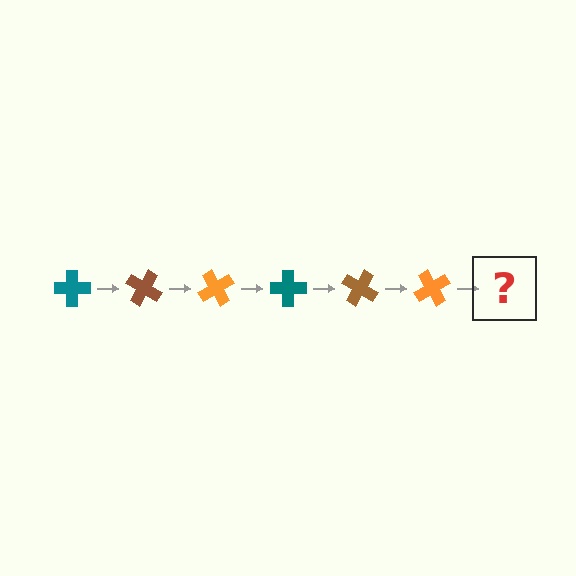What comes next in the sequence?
The next element should be a teal cross, rotated 180 degrees from the start.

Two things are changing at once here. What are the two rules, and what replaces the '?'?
The two rules are that it rotates 30 degrees each step and the color cycles through teal, brown, and orange. The '?' should be a teal cross, rotated 180 degrees from the start.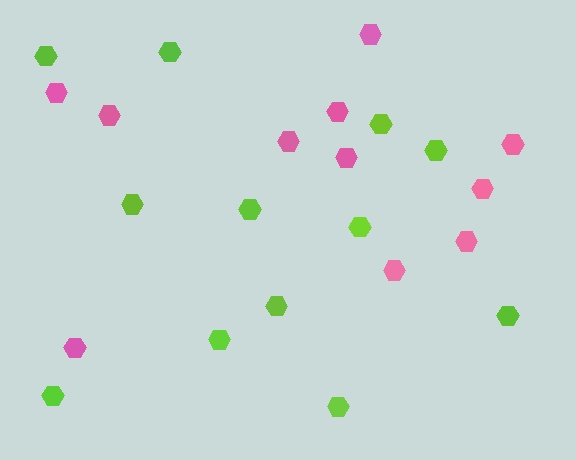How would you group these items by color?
There are 2 groups: one group of lime hexagons (12) and one group of pink hexagons (11).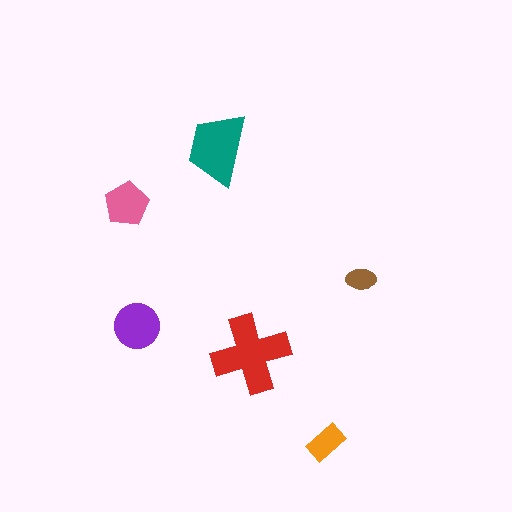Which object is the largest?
The red cross.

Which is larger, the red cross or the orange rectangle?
The red cross.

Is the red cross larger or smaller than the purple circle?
Larger.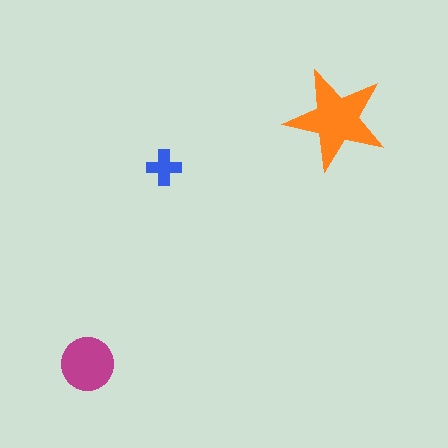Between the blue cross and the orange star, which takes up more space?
The orange star.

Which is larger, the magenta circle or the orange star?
The orange star.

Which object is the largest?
The orange star.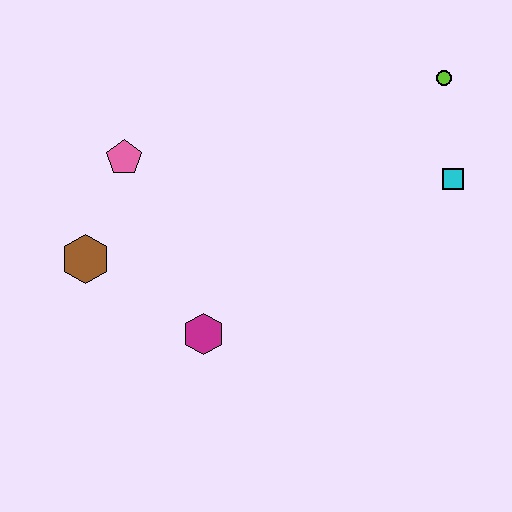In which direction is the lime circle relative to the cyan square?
The lime circle is above the cyan square.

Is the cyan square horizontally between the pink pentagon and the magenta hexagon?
No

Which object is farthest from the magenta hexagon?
The lime circle is farthest from the magenta hexagon.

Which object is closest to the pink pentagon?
The brown hexagon is closest to the pink pentagon.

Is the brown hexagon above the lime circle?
No